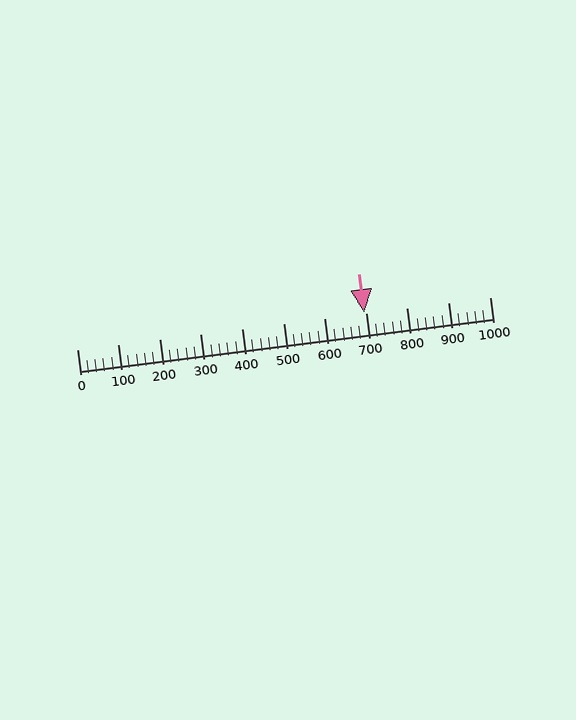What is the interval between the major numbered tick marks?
The major tick marks are spaced 100 units apart.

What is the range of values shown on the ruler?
The ruler shows values from 0 to 1000.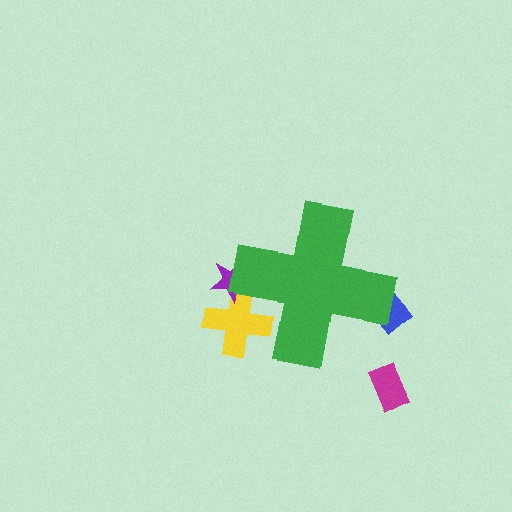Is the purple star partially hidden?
Yes, the purple star is partially hidden behind the green cross.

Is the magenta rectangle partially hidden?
No, the magenta rectangle is fully visible.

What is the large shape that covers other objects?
A green cross.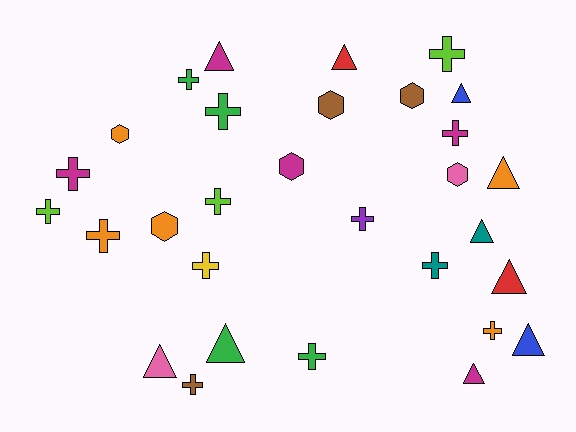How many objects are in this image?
There are 30 objects.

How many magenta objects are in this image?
There are 5 magenta objects.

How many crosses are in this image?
There are 14 crosses.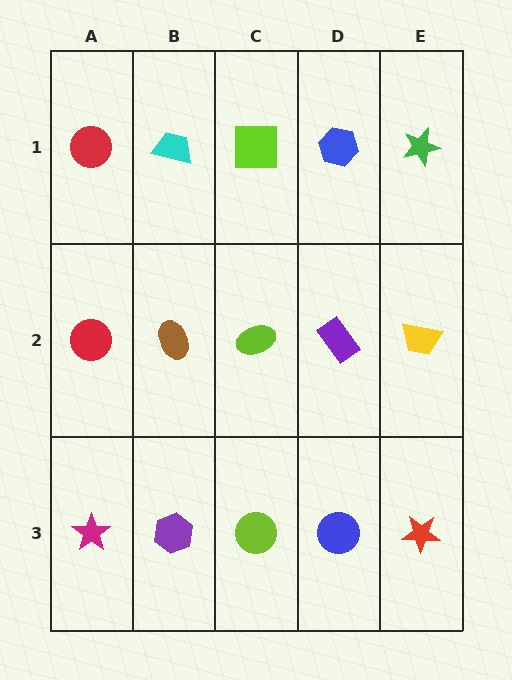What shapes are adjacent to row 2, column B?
A cyan trapezoid (row 1, column B), a purple hexagon (row 3, column B), a red circle (row 2, column A), a lime ellipse (row 2, column C).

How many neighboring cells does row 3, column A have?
2.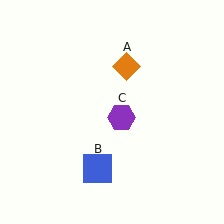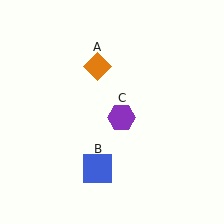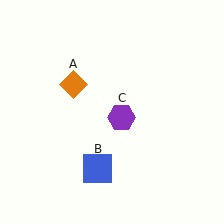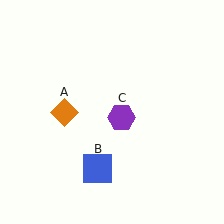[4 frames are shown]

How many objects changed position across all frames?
1 object changed position: orange diamond (object A).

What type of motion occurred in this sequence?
The orange diamond (object A) rotated counterclockwise around the center of the scene.